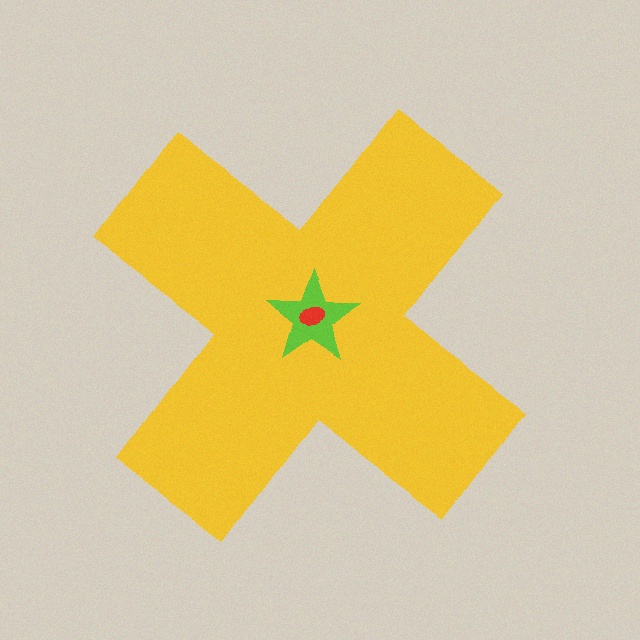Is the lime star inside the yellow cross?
Yes.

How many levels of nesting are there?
3.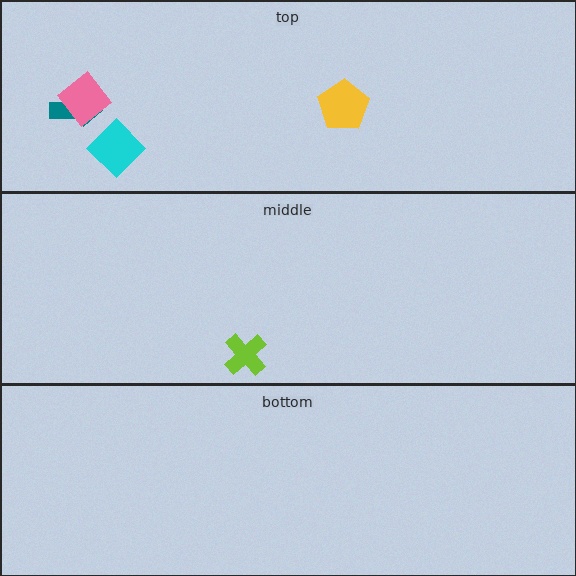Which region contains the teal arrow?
The top region.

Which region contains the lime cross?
The middle region.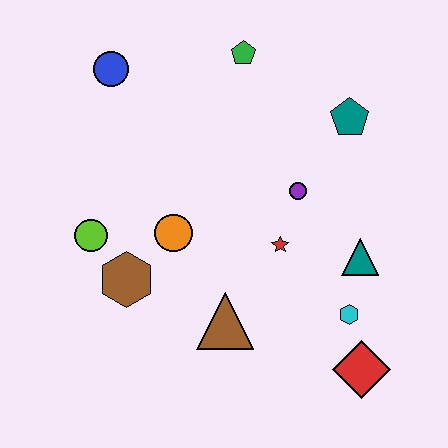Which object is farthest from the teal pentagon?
The lime circle is farthest from the teal pentagon.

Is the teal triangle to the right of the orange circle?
Yes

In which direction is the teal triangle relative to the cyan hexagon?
The teal triangle is above the cyan hexagon.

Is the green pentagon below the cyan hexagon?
No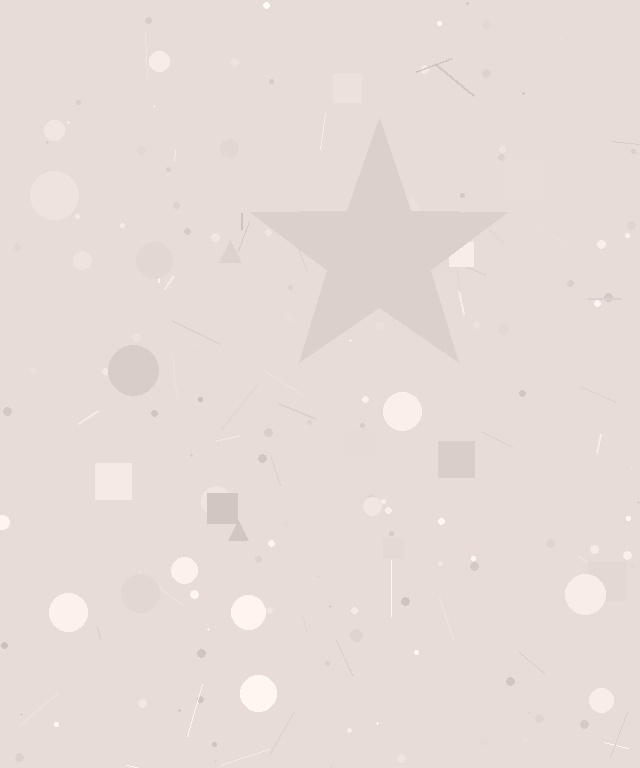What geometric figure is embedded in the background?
A star is embedded in the background.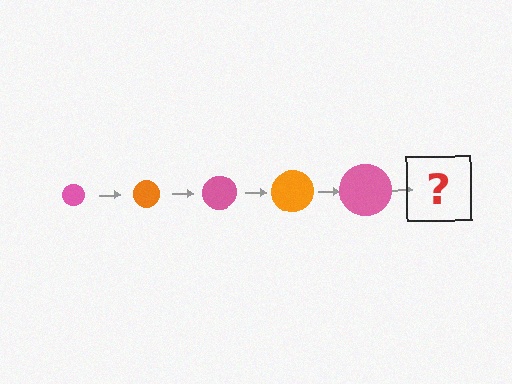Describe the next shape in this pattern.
It should be an orange circle, larger than the previous one.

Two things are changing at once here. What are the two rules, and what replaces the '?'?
The two rules are that the circle grows larger each step and the color cycles through pink and orange. The '?' should be an orange circle, larger than the previous one.